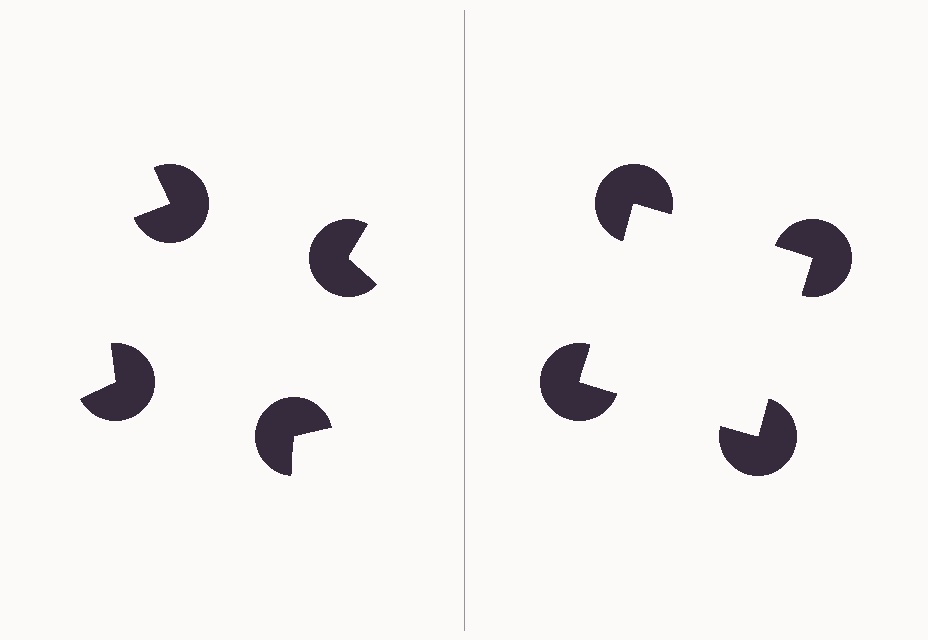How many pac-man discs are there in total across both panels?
8 — 4 on each side.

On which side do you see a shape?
An illusory square appears on the right side. On the left side the wedge cuts are rotated, so no coherent shape forms.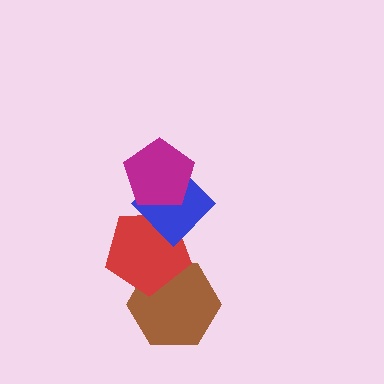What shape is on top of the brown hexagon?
The red pentagon is on top of the brown hexagon.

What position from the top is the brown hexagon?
The brown hexagon is 4th from the top.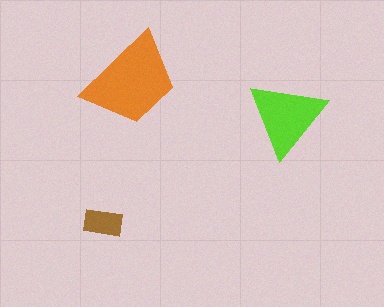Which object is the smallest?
The brown rectangle.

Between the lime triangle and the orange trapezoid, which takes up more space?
The orange trapezoid.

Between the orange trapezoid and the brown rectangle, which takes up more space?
The orange trapezoid.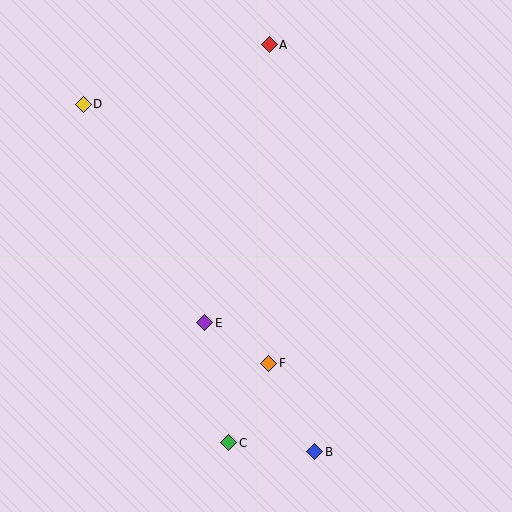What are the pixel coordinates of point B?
Point B is at (315, 452).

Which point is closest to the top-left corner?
Point D is closest to the top-left corner.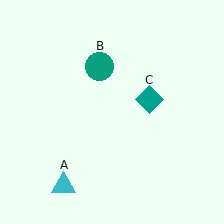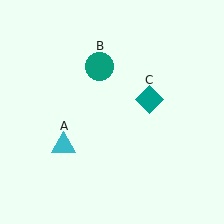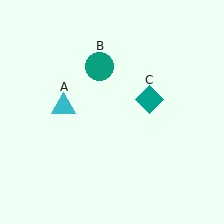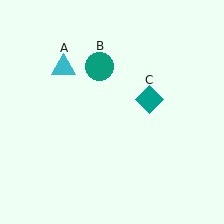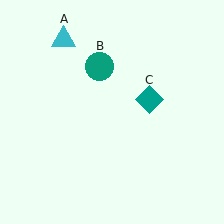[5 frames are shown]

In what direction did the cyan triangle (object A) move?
The cyan triangle (object A) moved up.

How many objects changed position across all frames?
1 object changed position: cyan triangle (object A).